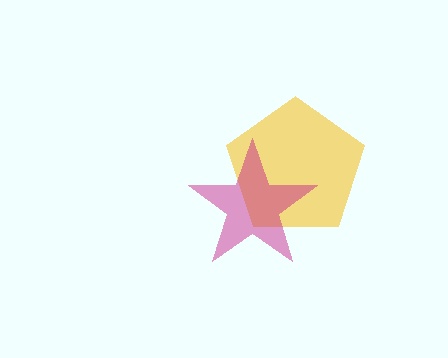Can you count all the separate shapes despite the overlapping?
Yes, there are 2 separate shapes.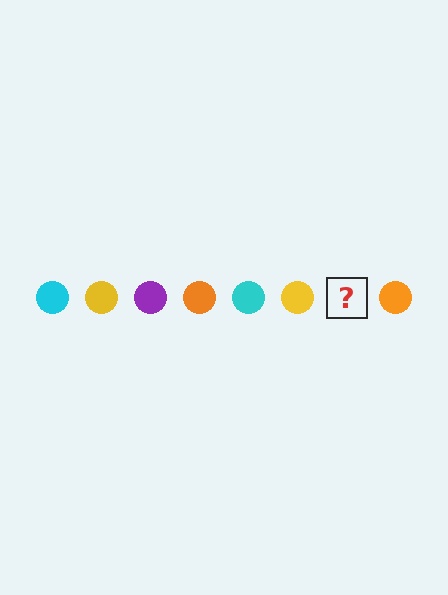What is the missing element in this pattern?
The missing element is a purple circle.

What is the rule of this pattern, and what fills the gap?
The rule is that the pattern cycles through cyan, yellow, purple, orange circles. The gap should be filled with a purple circle.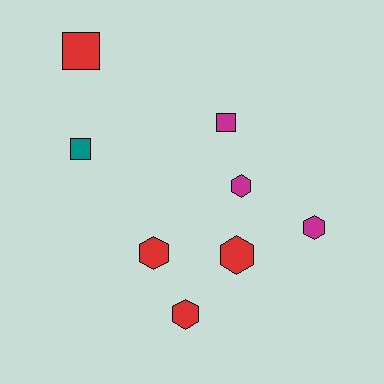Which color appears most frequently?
Red, with 4 objects.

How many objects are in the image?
There are 8 objects.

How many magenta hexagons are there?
There are 2 magenta hexagons.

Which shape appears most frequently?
Hexagon, with 5 objects.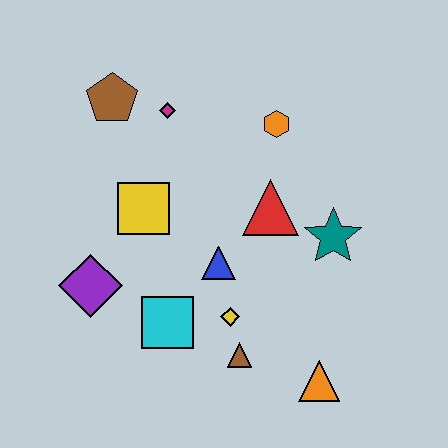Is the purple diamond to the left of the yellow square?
Yes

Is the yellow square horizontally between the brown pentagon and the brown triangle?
Yes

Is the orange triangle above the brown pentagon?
No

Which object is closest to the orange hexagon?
The red triangle is closest to the orange hexagon.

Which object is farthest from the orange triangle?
The brown pentagon is farthest from the orange triangle.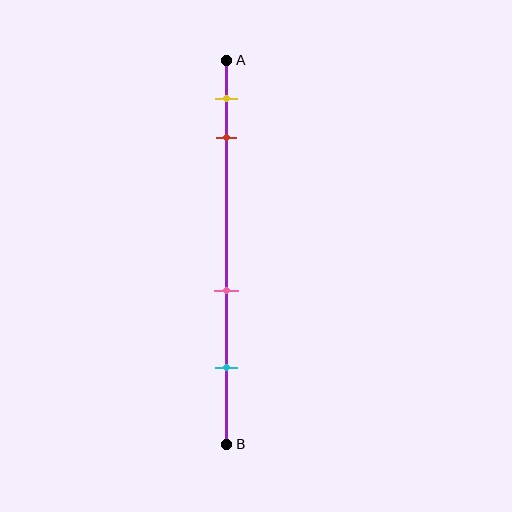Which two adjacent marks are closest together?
The yellow and red marks are the closest adjacent pair.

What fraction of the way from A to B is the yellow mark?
The yellow mark is approximately 10% (0.1) of the way from A to B.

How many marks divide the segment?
There are 4 marks dividing the segment.